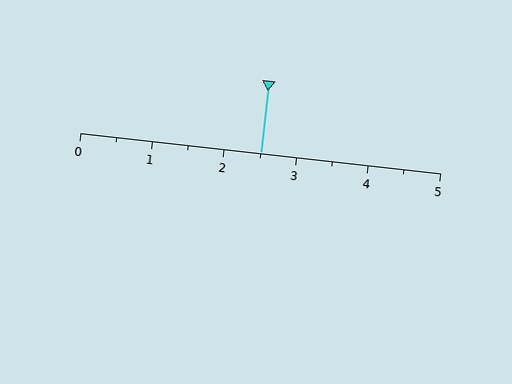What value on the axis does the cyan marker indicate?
The marker indicates approximately 2.5.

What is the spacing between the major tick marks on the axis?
The major ticks are spaced 1 apart.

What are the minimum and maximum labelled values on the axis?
The axis runs from 0 to 5.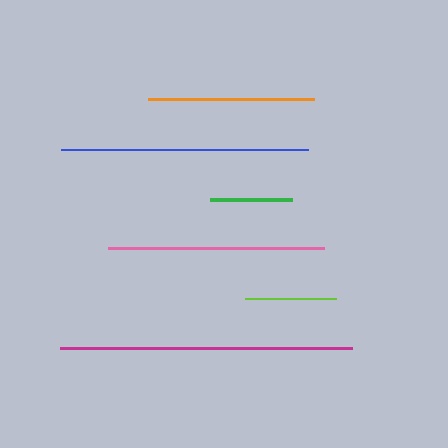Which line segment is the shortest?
The green line is the shortest at approximately 82 pixels.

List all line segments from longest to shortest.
From longest to shortest: magenta, blue, pink, orange, lime, green.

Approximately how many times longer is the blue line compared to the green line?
The blue line is approximately 3.0 times the length of the green line.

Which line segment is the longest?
The magenta line is the longest at approximately 292 pixels.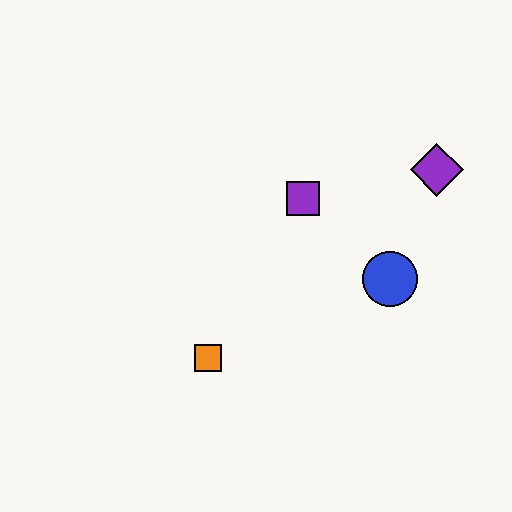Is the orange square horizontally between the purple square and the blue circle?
No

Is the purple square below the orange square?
No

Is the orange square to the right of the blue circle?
No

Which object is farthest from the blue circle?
The orange square is farthest from the blue circle.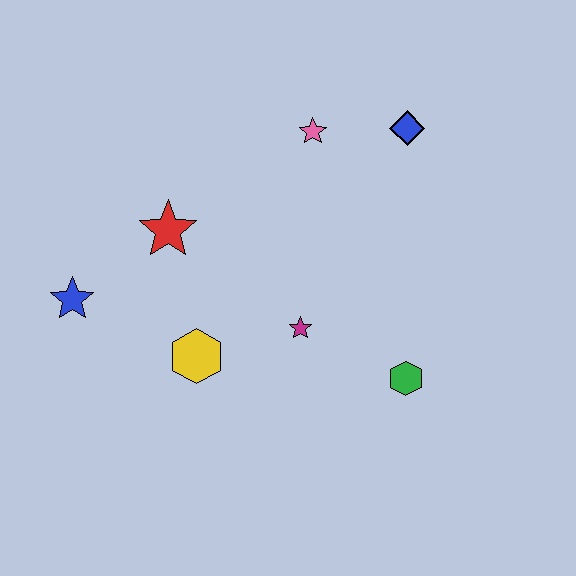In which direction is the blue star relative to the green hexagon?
The blue star is to the left of the green hexagon.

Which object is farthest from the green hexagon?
The blue star is farthest from the green hexagon.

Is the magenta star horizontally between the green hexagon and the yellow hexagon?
Yes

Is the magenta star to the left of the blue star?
No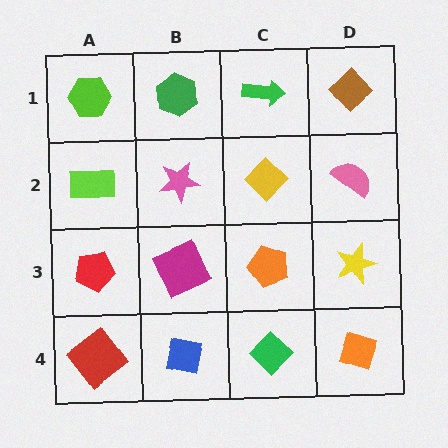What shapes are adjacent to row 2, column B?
A green hexagon (row 1, column B), a magenta square (row 3, column B), a lime rectangle (row 2, column A), a yellow diamond (row 2, column C).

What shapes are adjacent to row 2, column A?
A lime hexagon (row 1, column A), a red pentagon (row 3, column A), a pink star (row 2, column B).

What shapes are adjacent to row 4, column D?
A yellow star (row 3, column D), a green diamond (row 4, column C).